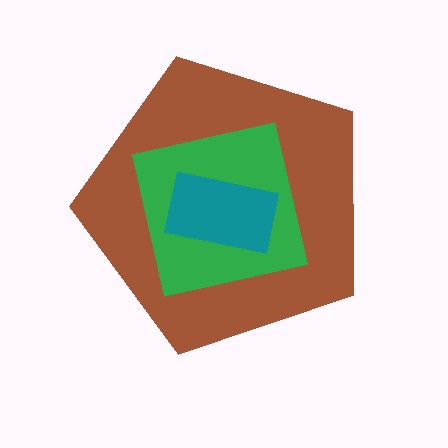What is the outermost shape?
The brown pentagon.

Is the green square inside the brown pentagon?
Yes.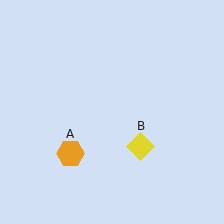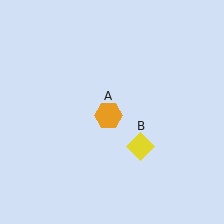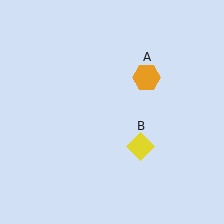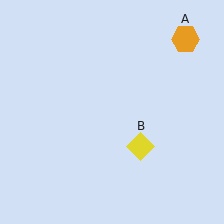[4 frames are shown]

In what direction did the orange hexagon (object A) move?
The orange hexagon (object A) moved up and to the right.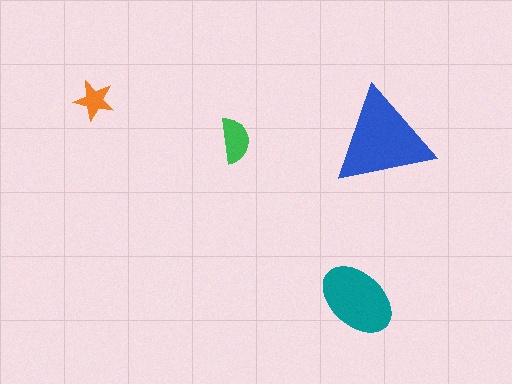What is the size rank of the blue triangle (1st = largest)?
1st.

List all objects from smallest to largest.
The orange star, the green semicircle, the teal ellipse, the blue triangle.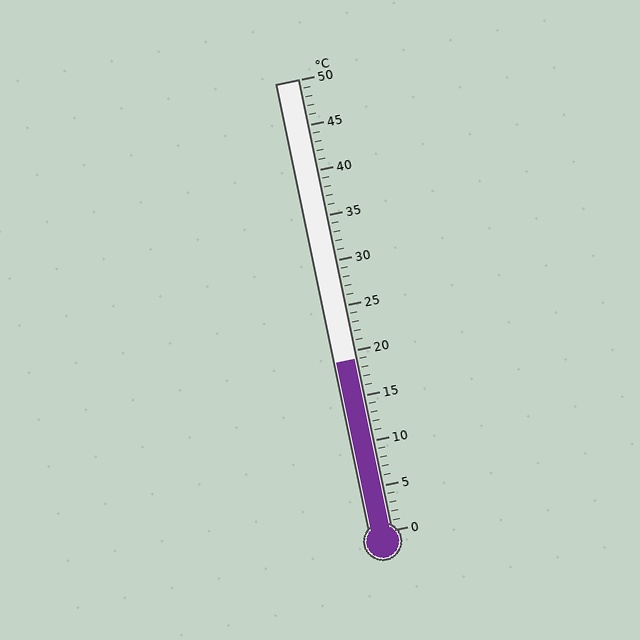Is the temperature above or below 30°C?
The temperature is below 30°C.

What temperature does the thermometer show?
The thermometer shows approximately 19°C.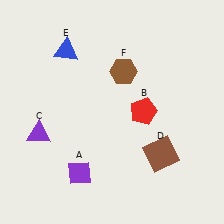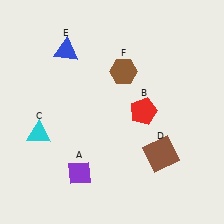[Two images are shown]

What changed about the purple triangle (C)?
In Image 1, C is purple. In Image 2, it changed to cyan.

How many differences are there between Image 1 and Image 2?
There is 1 difference between the two images.